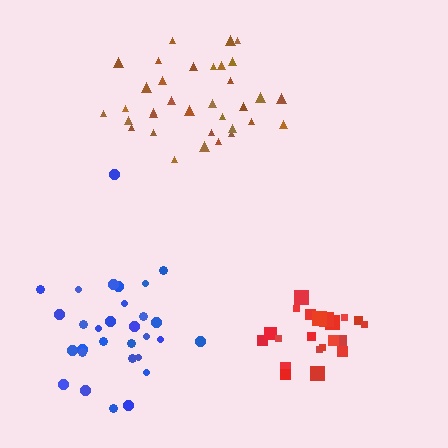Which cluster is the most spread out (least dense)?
Blue.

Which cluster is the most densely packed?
Red.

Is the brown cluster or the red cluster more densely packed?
Red.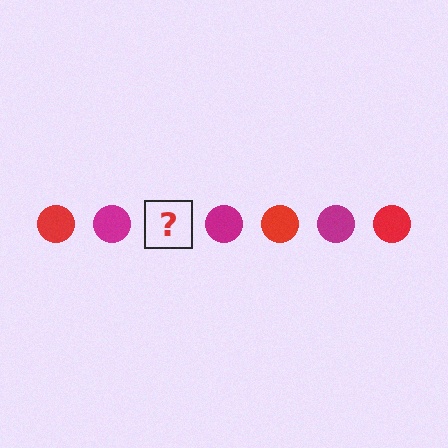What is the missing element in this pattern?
The missing element is a red circle.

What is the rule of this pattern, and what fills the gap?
The rule is that the pattern cycles through red, magenta circles. The gap should be filled with a red circle.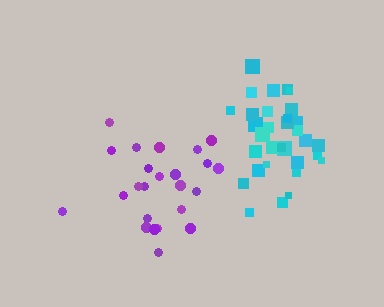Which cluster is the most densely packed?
Cyan.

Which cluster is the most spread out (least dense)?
Purple.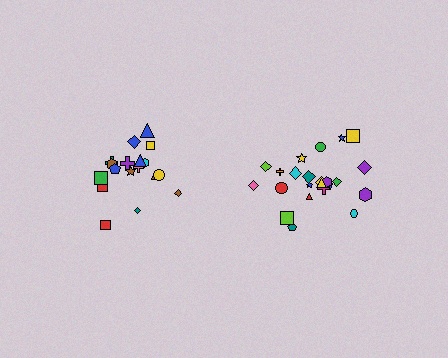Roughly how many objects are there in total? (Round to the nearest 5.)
Roughly 45 objects in total.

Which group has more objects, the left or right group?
The right group.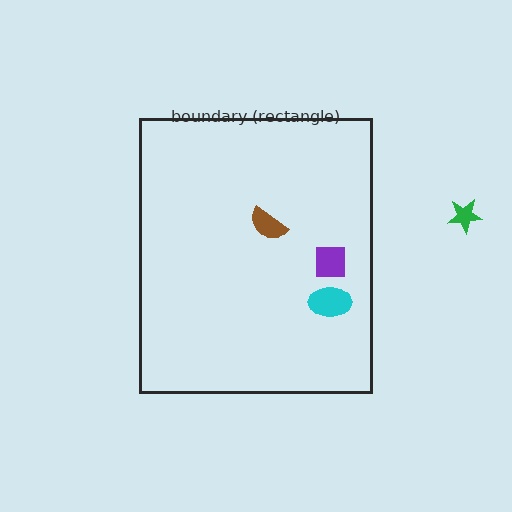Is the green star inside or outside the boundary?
Outside.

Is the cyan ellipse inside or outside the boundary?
Inside.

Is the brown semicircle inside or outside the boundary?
Inside.